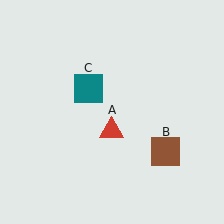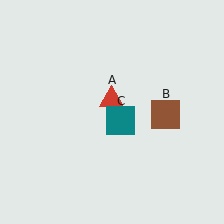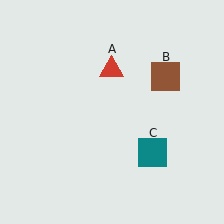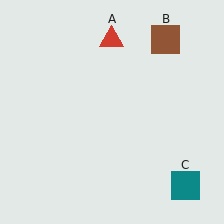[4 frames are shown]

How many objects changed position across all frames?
3 objects changed position: red triangle (object A), brown square (object B), teal square (object C).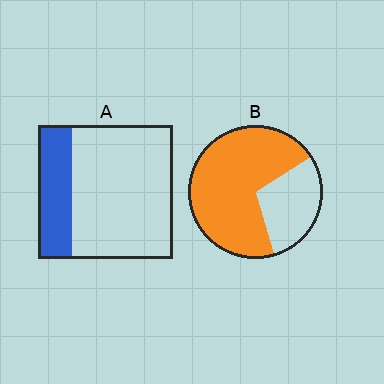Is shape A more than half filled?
No.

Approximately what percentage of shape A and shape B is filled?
A is approximately 25% and B is approximately 70%.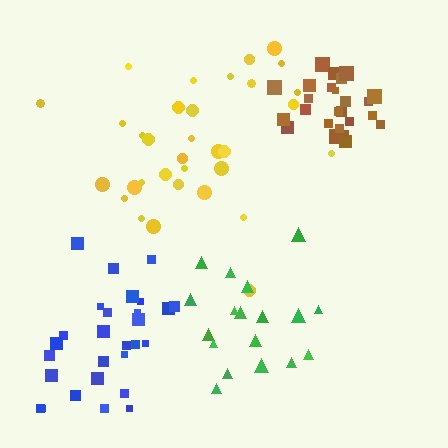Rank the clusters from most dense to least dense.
brown, green, yellow, blue.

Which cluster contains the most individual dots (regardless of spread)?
Yellow (33).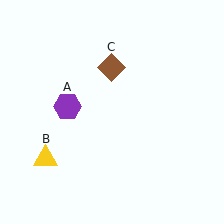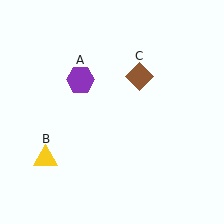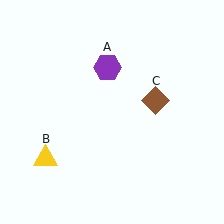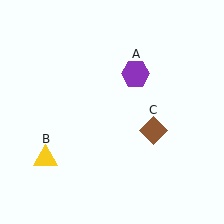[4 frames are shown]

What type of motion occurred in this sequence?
The purple hexagon (object A), brown diamond (object C) rotated clockwise around the center of the scene.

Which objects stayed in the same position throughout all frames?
Yellow triangle (object B) remained stationary.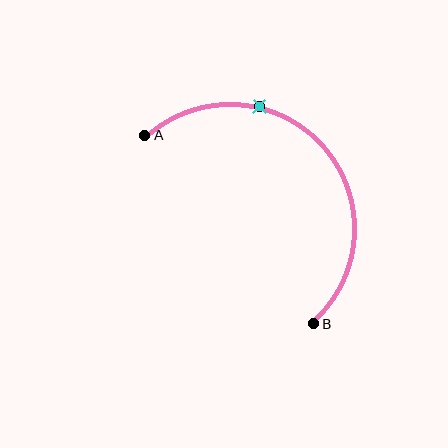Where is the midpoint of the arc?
The arc midpoint is the point on the curve farthest from the straight line joining A and B. It sits above and to the right of that line.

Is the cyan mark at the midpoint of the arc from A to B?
No. The cyan mark lies on the arc but is closer to endpoint A. The arc midpoint would be at the point on the curve equidistant along the arc from both A and B.